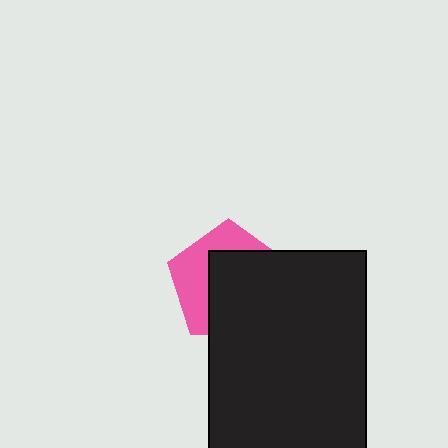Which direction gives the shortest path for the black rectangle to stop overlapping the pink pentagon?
Moving toward the lower-right gives the shortest separation.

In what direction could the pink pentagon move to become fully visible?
The pink pentagon could move toward the upper-left. That would shift it out from behind the black rectangle entirely.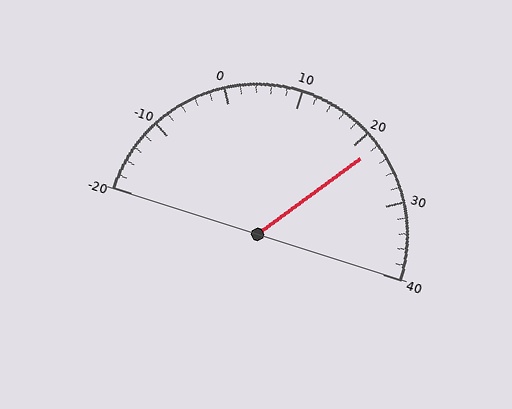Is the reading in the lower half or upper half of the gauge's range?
The reading is in the upper half of the range (-20 to 40).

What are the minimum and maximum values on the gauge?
The gauge ranges from -20 to 40.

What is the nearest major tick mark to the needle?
The nearest major tick mark is 20.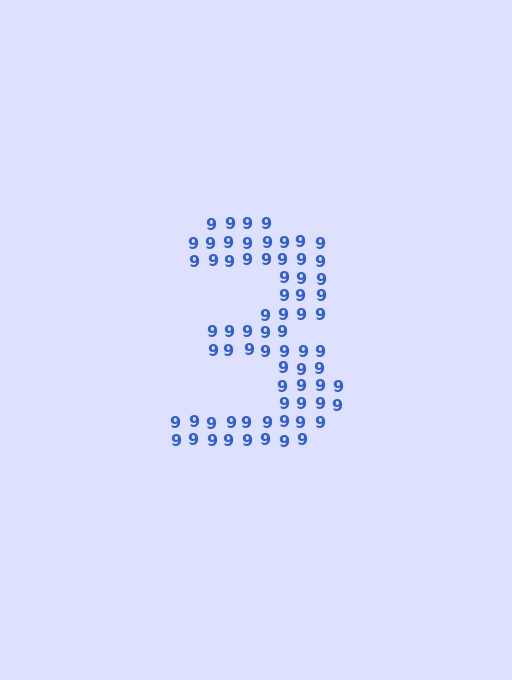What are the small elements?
The small elements are digit 9's.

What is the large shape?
The large shape is the digit 3.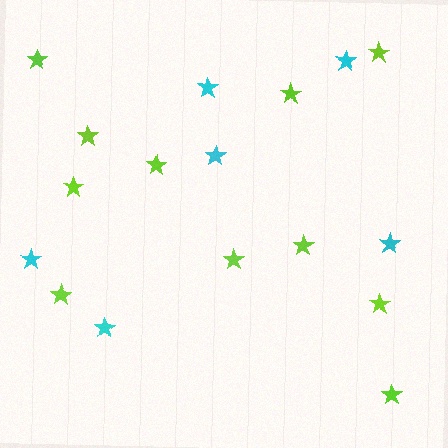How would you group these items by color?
There are 2 groups: one group of cyan stars (6) and one group of lime stars (11).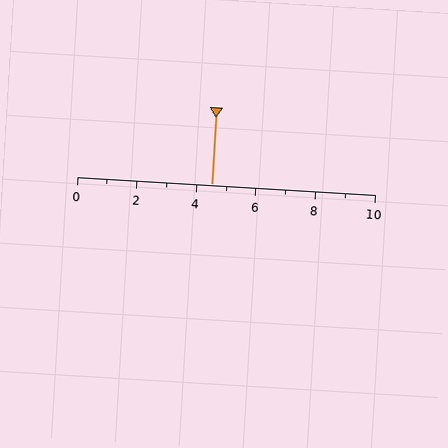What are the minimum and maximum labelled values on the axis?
The axis runs from 0 to 10.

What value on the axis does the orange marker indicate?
The marker indicates approximately 4.5.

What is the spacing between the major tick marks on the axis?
The major ticks are spaced 2 apart.